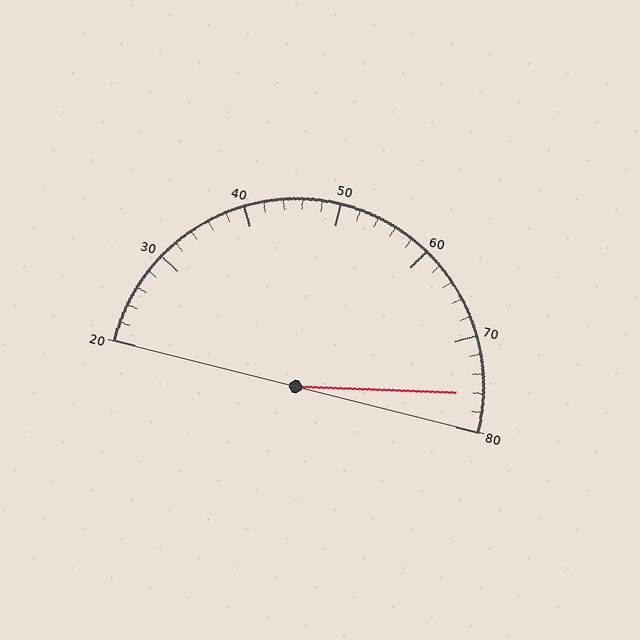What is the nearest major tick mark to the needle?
The nearest major tick mark is 80.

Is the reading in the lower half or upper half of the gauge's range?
The reading is in the upper half of the range (20 to 80).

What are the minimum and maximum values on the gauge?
The gauge ranges from 20 to 80.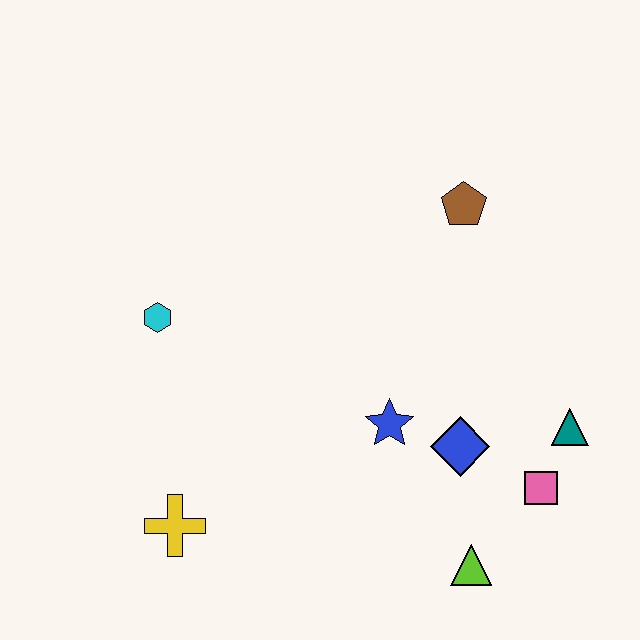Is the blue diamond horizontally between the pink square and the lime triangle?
No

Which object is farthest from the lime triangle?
The cyan hexagon is farthest from the lime triangle.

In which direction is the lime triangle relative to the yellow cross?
The lime triangle is to the right of the yellow cross.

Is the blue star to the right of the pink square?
No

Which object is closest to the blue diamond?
The blue star is closest to the blue diamond.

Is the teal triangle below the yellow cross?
No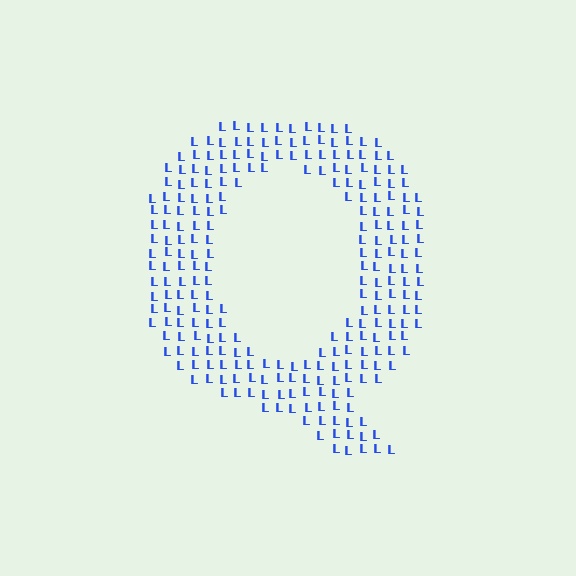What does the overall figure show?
The overall figure shows the letter Q.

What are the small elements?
The small elements are letter L's.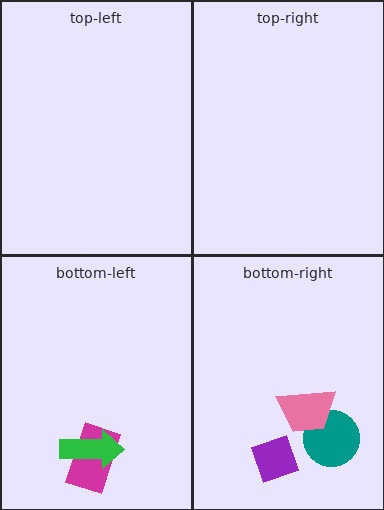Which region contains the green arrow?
The bottom-left region.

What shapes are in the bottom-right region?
The purple diamond, the teal circle, the pink trapezoid.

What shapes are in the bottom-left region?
The magenta rectangle, the green arrow.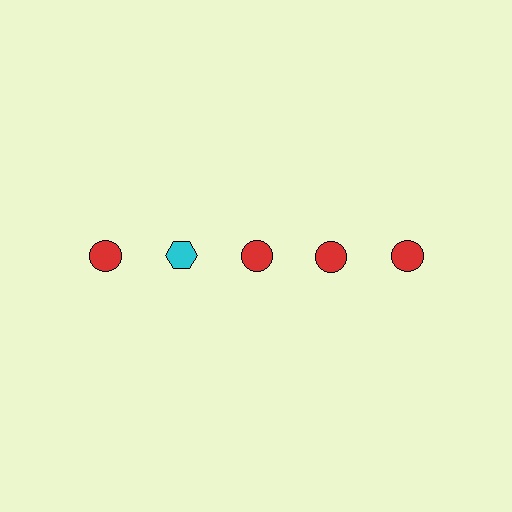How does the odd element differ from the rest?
It differs in both color (cyan instead of red) and shape (hexagon instead of circle).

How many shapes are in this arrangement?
There are 5 shapes arranged in a grid pattern.